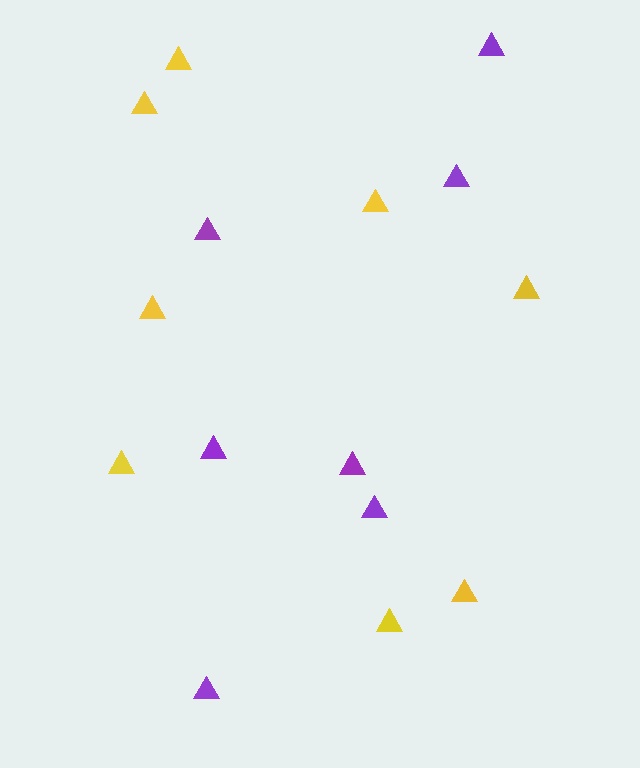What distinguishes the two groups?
There are 2 groups: one group of yellow triangles (8) and one group of purple triangles (7).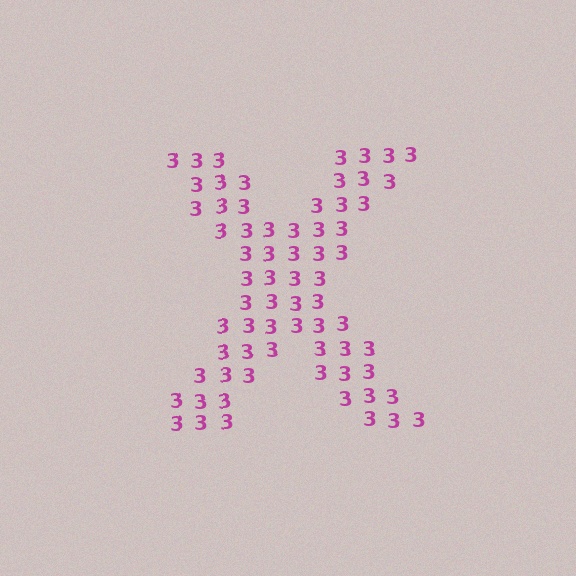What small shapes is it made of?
It is made of small digit 3's.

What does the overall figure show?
The overall figure shows the letter X.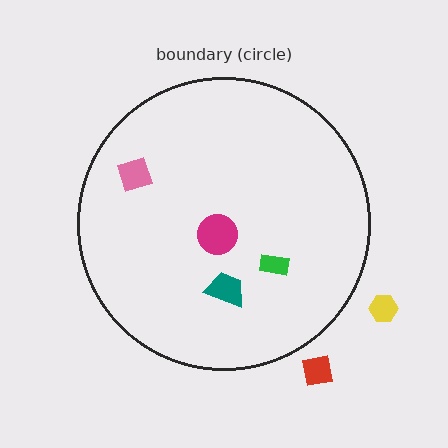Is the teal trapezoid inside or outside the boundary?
Inside.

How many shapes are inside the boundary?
4 inside, 2 outside.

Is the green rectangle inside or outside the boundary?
Inside.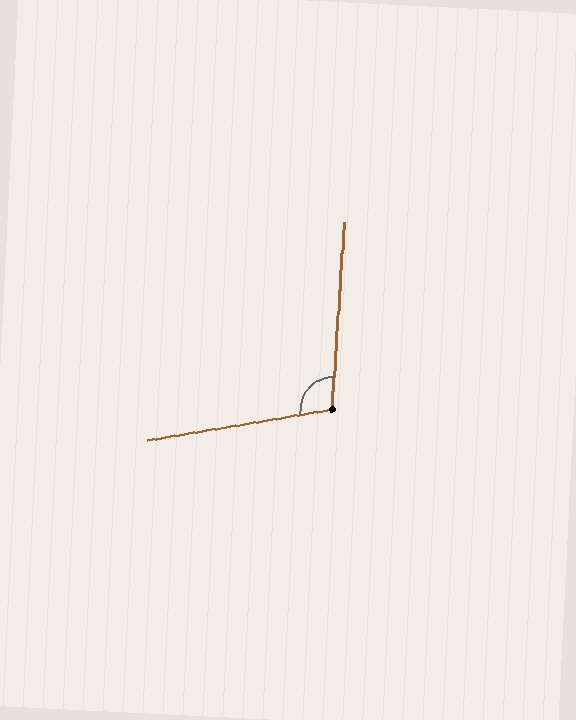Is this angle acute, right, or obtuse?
It is obtuse.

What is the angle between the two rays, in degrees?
Approximately 103 degrees.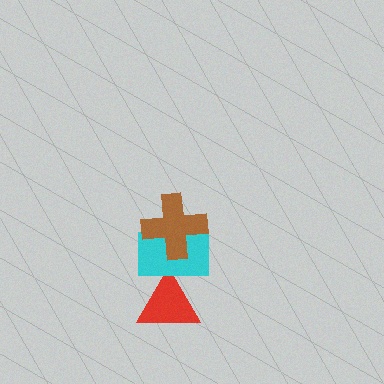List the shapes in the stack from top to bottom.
From top to bottom: the brown cross, the cyan rectangle, the red triangle.